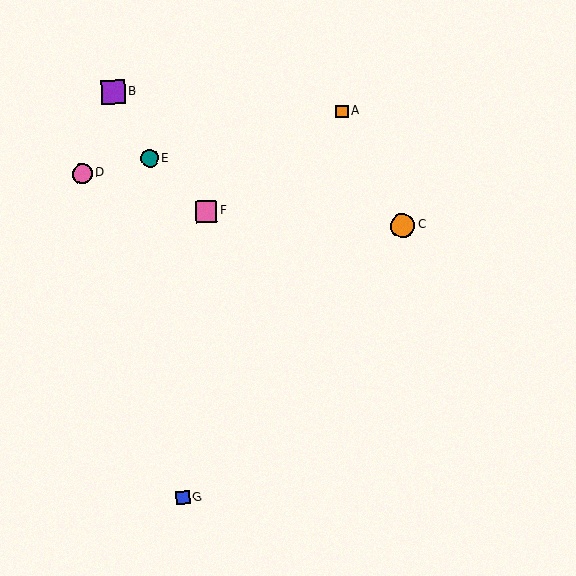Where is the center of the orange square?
The center of the orange square is at (342, 111).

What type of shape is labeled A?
Shape A is an orange square.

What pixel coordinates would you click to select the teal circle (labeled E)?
Click at (150, 158) to select the teal circle E.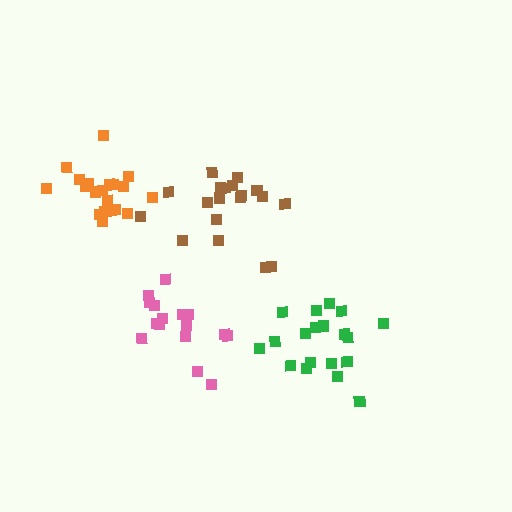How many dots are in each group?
Group 1: 20 dots, Group 2: 20 dots, Group 3: 16 dots, Group 4: 19 dots (75 total).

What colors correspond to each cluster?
The clusters are colored: orange, brown, pink, green.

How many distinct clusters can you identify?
There are 4 distinct clusters.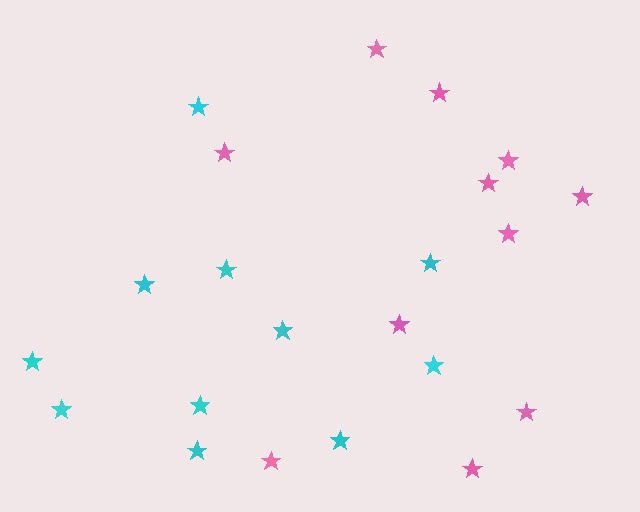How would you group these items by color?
There are 2 groups: one group of pink stars (11) and one group of cyan stars (11).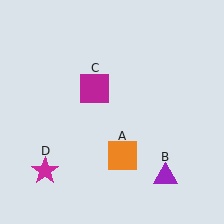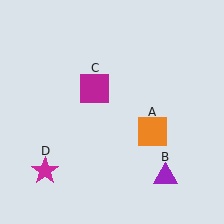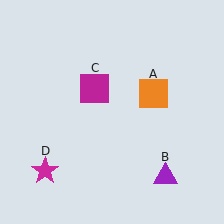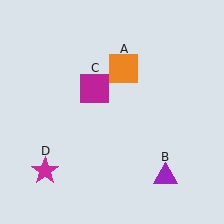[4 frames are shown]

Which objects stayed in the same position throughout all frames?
Purple triangle (object B) and magenta square (object C) and magenta star (object D) remained stationary.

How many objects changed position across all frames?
1 object changed position: orange square (object A).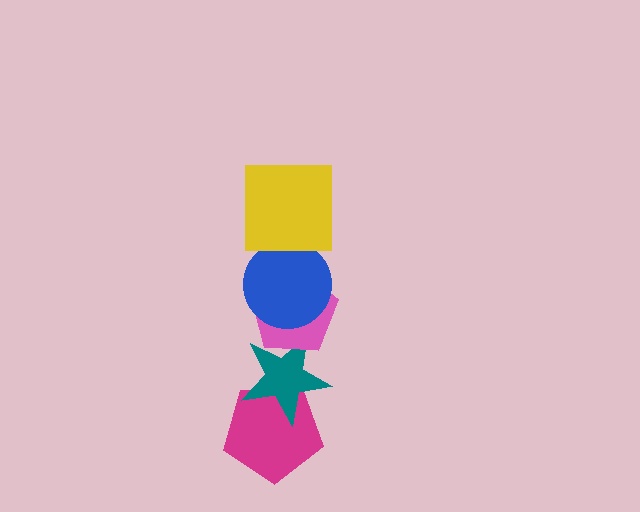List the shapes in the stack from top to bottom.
From top to bottom: the yellow square, the blue circle, the pink pentagon, the teal star, the magenta pentagon.